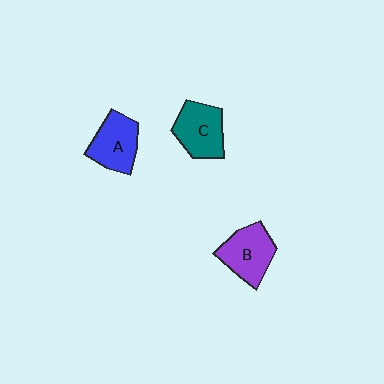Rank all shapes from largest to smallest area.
From largest to smallest: B (purple), C (teal), A (blue).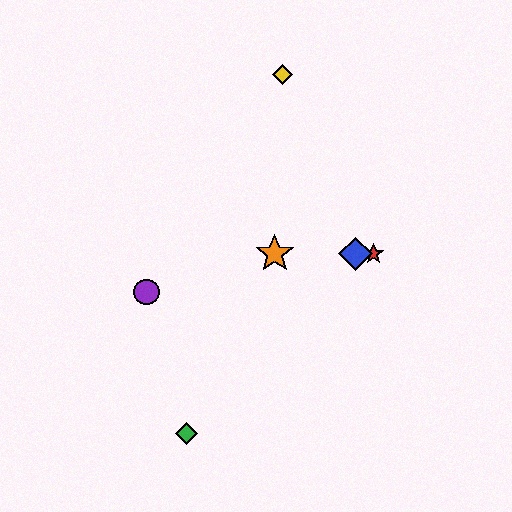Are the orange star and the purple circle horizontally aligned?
No, the orange star is at y≈254 and the purple circle is at y≈292.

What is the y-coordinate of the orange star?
The orange star is at y≈254.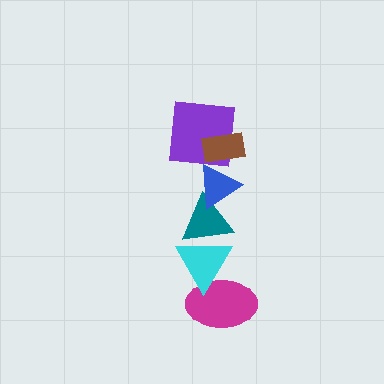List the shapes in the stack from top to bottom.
From top to bottom: the brown rectangle, the purple square, the blue triangle, the teal triangle, the cyan triangle, the magenta ellipse.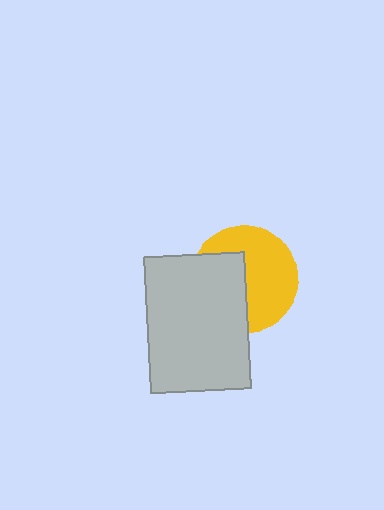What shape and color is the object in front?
The object in front is a light gray rectangle.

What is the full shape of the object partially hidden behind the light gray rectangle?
The partially hidden object is a yellow circle.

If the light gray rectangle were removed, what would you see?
You would see the complete yellow circle.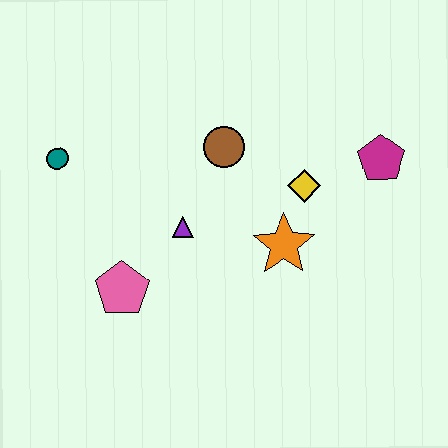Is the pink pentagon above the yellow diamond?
No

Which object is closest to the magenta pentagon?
The yellow diamond is closest to the magenta pentagon.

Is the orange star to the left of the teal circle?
No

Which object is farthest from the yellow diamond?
The teal circle is farthest from the yellow diamond.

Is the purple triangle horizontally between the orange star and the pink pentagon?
Yes